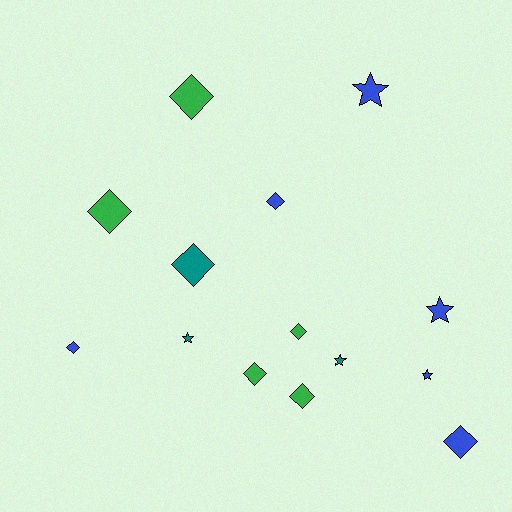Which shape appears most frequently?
Diamond, with 9 objects.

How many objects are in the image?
There are 14 objects.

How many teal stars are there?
There are 2 teal stars.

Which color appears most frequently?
Blue, with 6 objects.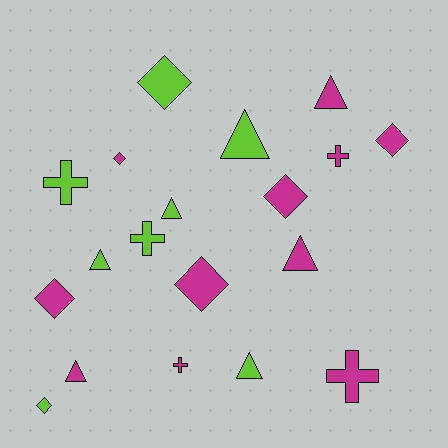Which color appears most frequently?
Magenta, with 11 objects.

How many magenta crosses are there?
There are 3 magenta crosses.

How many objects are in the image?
There are 19 objects.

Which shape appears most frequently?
Triangle, with 7 objects.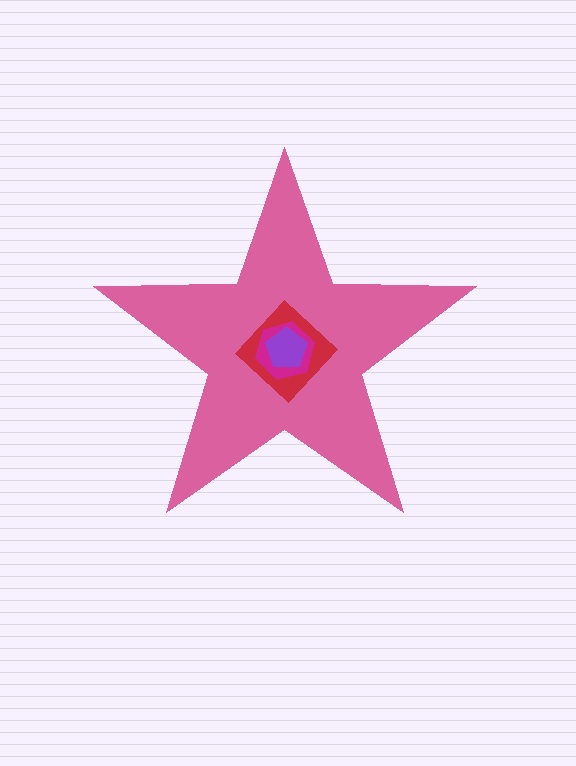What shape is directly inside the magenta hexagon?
The purple pentagon.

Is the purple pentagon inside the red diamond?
Yes.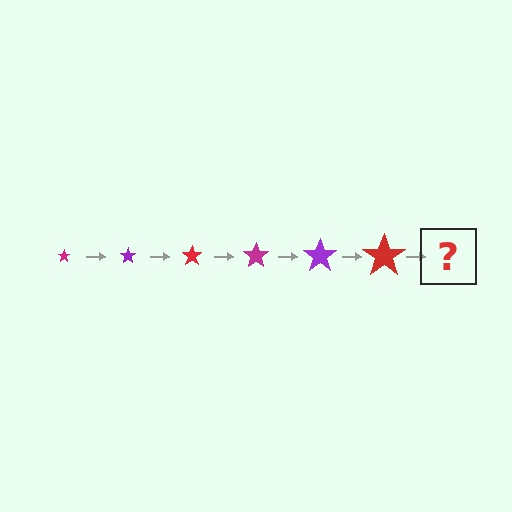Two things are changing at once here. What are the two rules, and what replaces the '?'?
The two rules are that the star grows larger each step and the color cycles through magenta, purple, and red. The '?' should be a magenta star, larger than the previous one.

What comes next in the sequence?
The next element should be a magenta star, larger than the previous one.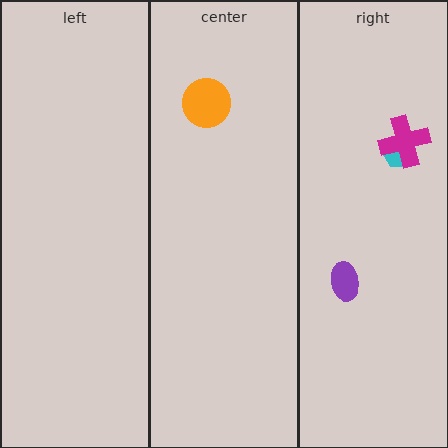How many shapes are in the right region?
3.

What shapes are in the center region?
The orange circle.